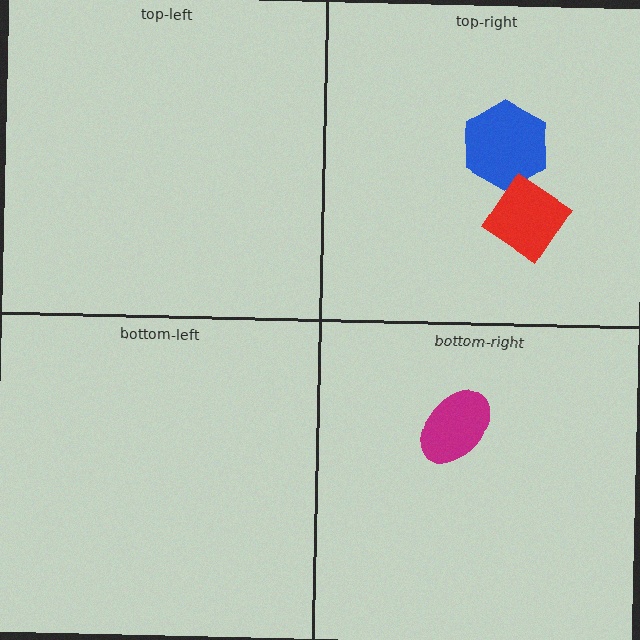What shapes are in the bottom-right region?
The magenta ellipse.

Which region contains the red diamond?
The top-right region.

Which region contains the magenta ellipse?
The bottom-right region.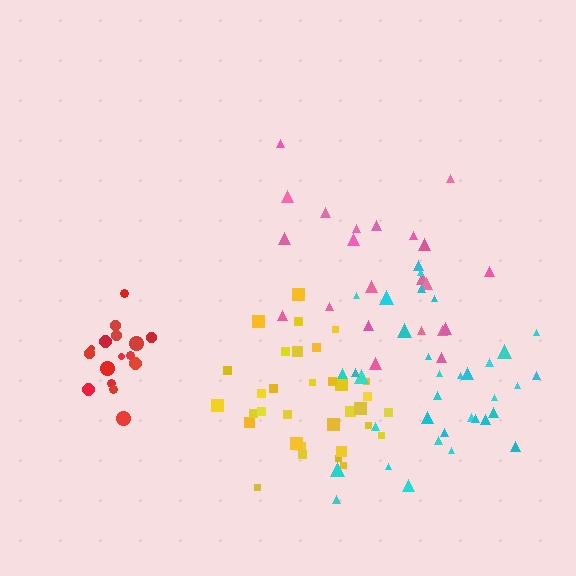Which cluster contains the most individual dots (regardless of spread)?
Cyan (35).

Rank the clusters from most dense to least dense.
yellow, red, cyan, pink.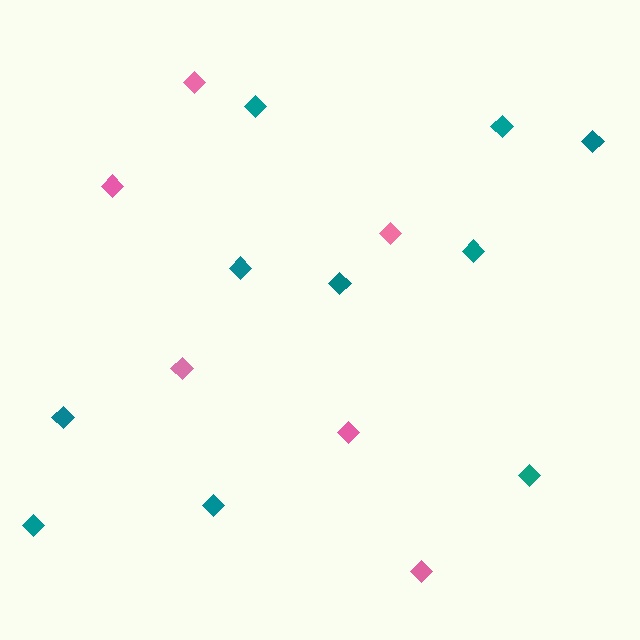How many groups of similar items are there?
There are 2 groups: one group of pink diamonds (6) and one group of teal diamonds (10).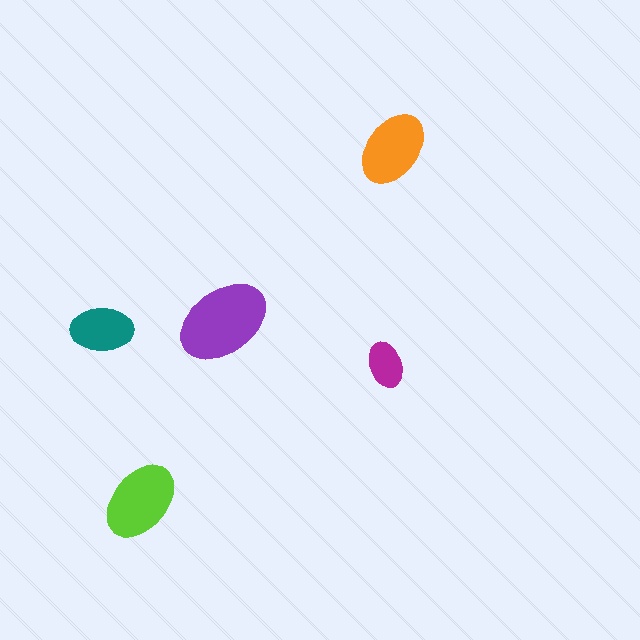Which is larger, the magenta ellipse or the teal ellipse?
The teal one.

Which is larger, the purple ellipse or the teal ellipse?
The purple one.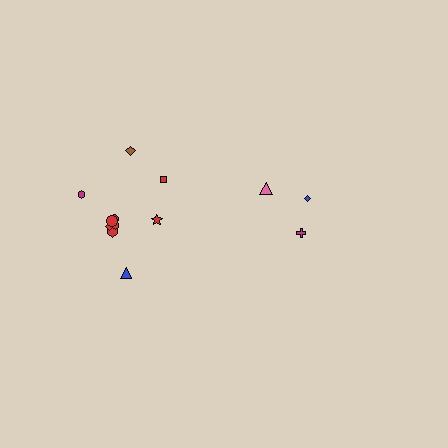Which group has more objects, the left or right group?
The left group.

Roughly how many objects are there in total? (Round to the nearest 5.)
Roughly 15 objects in total.